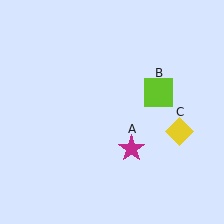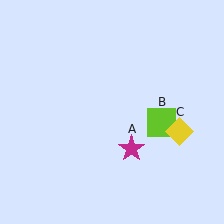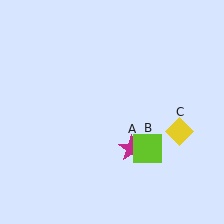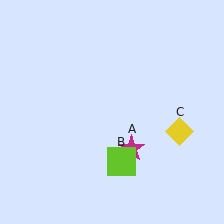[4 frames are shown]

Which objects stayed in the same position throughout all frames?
Magenta star (object A) and yellow diamond (object C) remained stationary.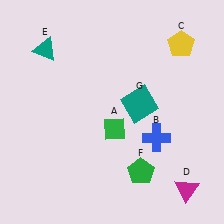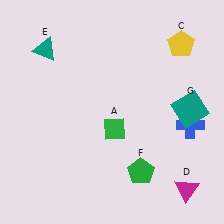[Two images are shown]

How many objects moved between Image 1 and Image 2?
2 objects moved between the two images.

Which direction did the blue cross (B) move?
The blue cross (B) moved right.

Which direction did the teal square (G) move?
The teal square (G) moved right.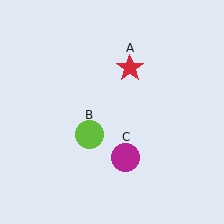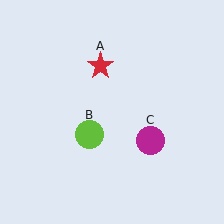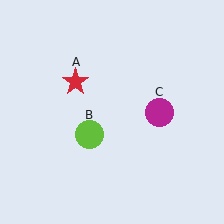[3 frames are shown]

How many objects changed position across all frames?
2 objects changed position: red star (object A), magenta circle (object C).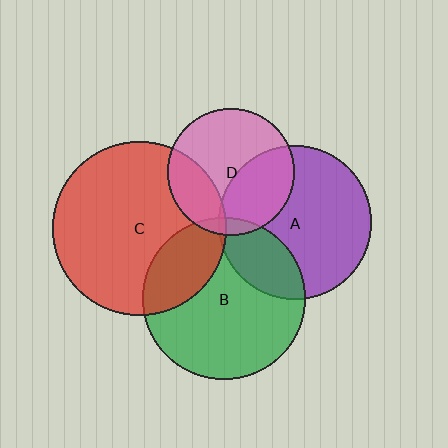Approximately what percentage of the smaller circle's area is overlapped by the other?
Approximately 5%.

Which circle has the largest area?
Circle C (red).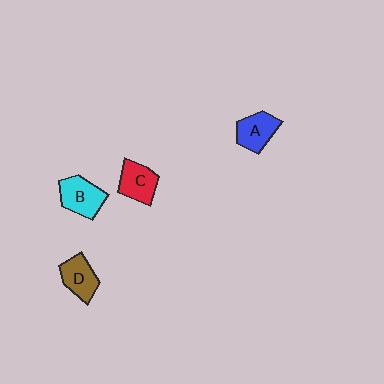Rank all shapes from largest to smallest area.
From largest to smallest: B (cyan), C (red), D (brown), A (blue).